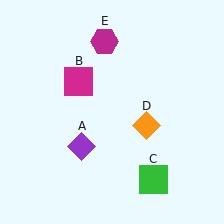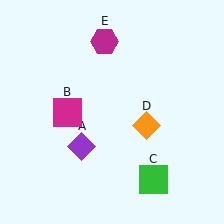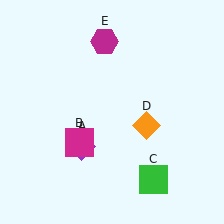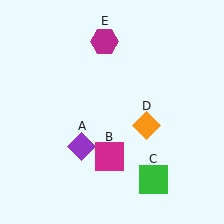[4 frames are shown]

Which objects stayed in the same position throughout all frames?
Purple diamond (object A) and green square (object C) and orange diamond (object D) and magenta hexagon (object E) remained stationary.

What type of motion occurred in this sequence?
The magenta square (object B) rotated counterclockwise around the center of the scene.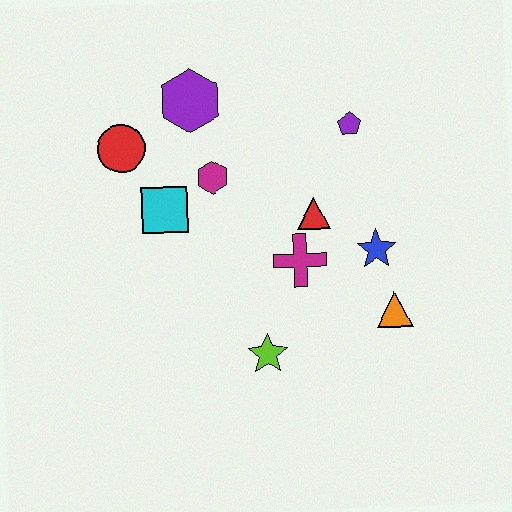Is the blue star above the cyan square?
No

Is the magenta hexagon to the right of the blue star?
No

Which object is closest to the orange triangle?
The blue star is closest to the orange triangle.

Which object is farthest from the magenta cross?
The red circle is farthest from the magenta cross.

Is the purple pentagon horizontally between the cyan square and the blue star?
Yes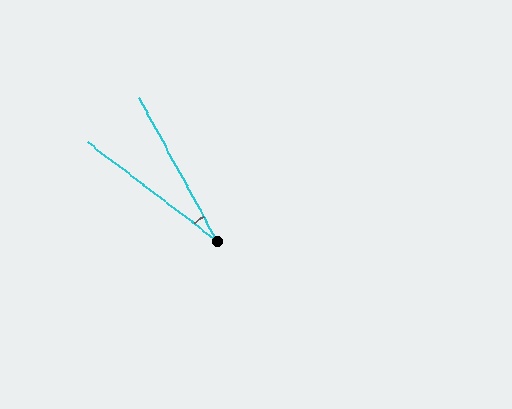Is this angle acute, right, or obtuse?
It is acute.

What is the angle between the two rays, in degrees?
Approximately 24 degrees.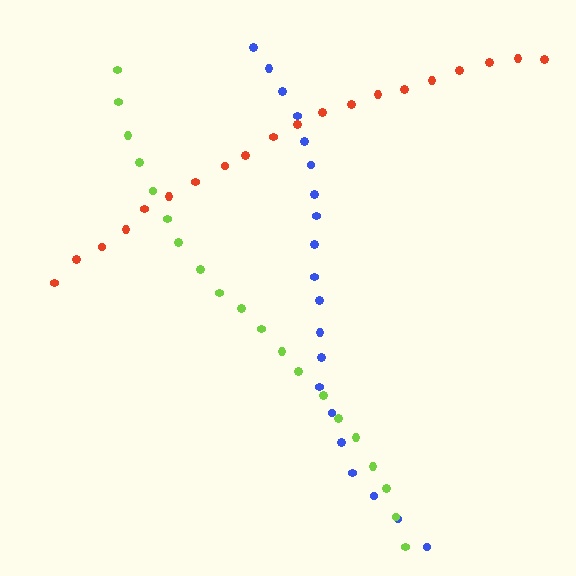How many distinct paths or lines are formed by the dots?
There are 3 distinct paths.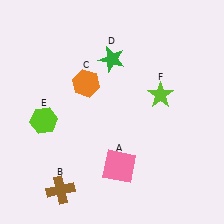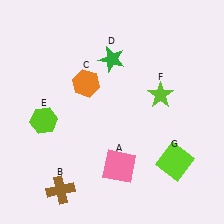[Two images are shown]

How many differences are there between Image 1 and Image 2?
There is 1 difference between the two images.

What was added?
A lime square (G) was added in Image 2.